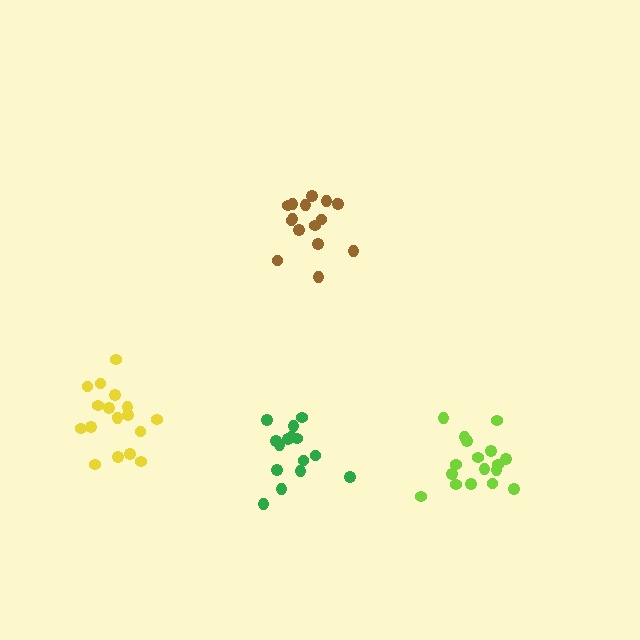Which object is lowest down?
The lime cluster is bottommost.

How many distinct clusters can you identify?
There are 4 distinct clusters.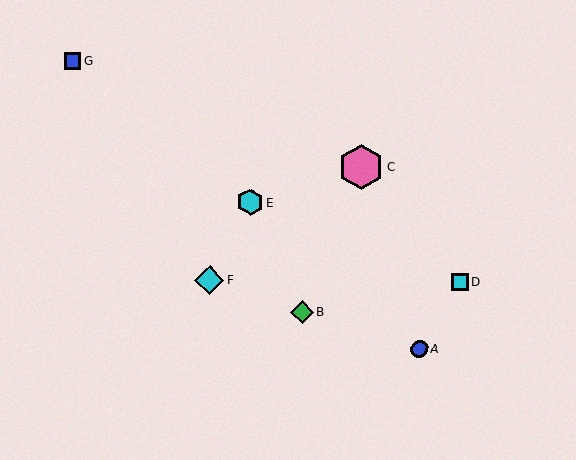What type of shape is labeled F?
Shape F is a cyan diamond.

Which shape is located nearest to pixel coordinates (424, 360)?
The blue circle (labeled A) at (419, 349) is nearest to that location.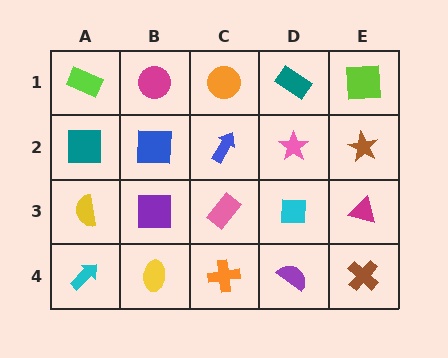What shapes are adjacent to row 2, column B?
A magenta circle (row 1, column B), a purple square (row 3, column B), a teal square (row 2, column A), a blue arrow (row 2, column C).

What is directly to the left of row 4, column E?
A purple semicircle.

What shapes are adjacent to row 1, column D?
A pink star (row 2, column D), an orange circle (row 1, column C), a lime square (row 1, column E).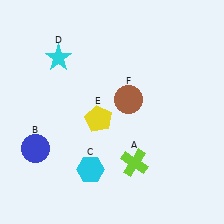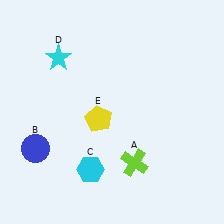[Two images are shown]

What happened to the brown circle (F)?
The brown circle (F) was removed in Image 2. It was in the top-right area of Image 1.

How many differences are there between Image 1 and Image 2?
There is 1 difference between the two images.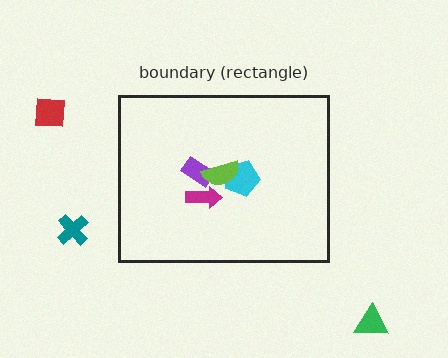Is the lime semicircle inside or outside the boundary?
Inside.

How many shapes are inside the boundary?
4 inside, 3 outside.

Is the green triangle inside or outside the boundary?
Outside.